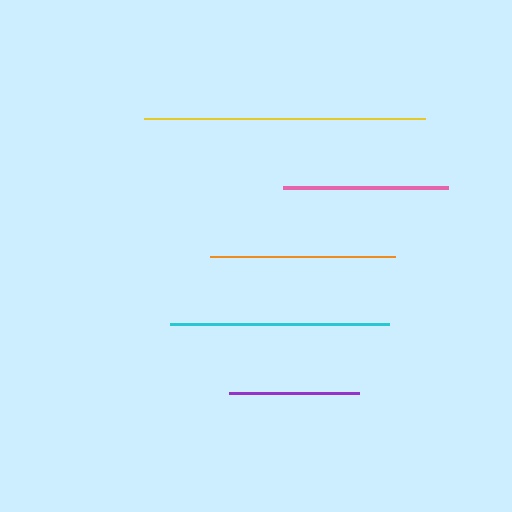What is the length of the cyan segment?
The cyan segment is approximately 219 pixels long.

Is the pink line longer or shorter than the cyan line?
The cyan line is longer than the pink line.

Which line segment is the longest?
The yellow line is the longest at approximately 281 pixels.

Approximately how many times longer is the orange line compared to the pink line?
The orange line is approximately 1.1 times the length of the pink line.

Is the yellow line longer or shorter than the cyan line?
The yellow line is longer than the cyan line.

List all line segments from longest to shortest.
From longest to shortest: yellow, cyan, orange, pink, purple.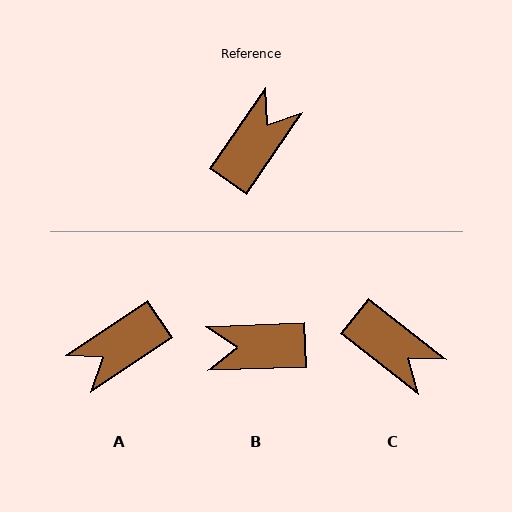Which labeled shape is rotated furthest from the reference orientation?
A, about 159 degrees away.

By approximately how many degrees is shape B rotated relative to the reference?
Approximately 127 degrees counter-clockwise.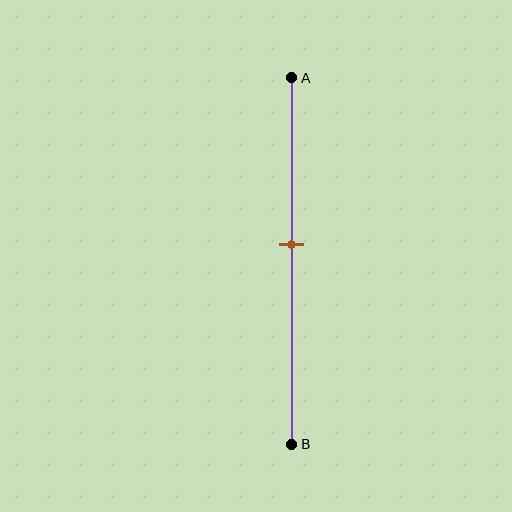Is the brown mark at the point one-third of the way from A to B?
No, the mark is at about 45% from A, not at the 33% one-third point.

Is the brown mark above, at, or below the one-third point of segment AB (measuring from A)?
The brown mark is below the one-third point of segment AB.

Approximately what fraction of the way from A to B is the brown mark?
The brown mark is approximately 45% of the way from A to B.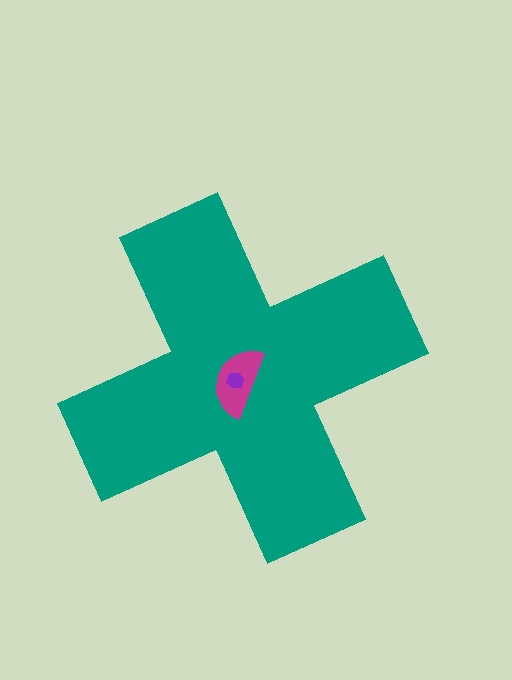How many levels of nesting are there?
3.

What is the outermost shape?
The teal cross.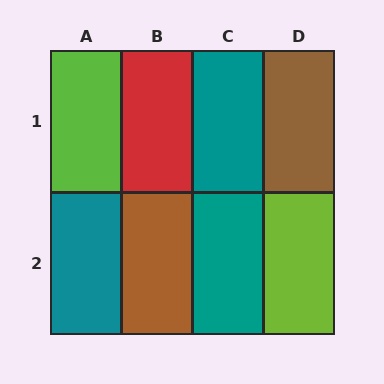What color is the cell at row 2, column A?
Teal.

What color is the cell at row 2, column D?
Lime.